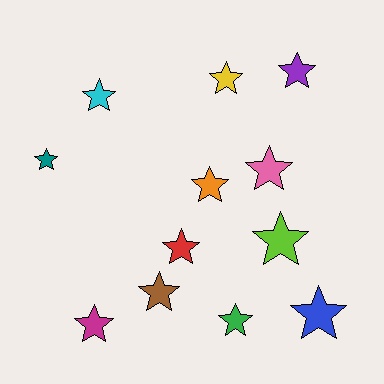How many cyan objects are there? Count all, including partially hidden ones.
There is 1 cyan object.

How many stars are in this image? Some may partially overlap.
There are 12 stars.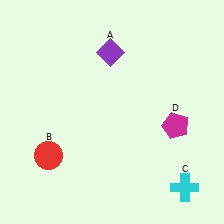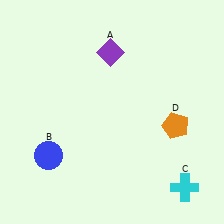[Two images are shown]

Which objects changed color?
B changed from red to blue. D changed from magenta to orange.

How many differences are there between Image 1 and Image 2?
There are 2 differences between the two images.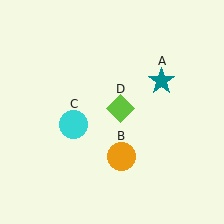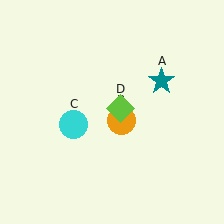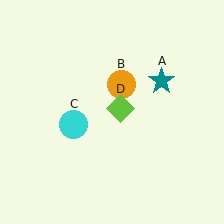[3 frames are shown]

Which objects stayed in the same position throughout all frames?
Teal star (object A) and cyan circle (object C) and lime diamond (object D) remained stationary.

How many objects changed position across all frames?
1 object changed position: orange circle (object B).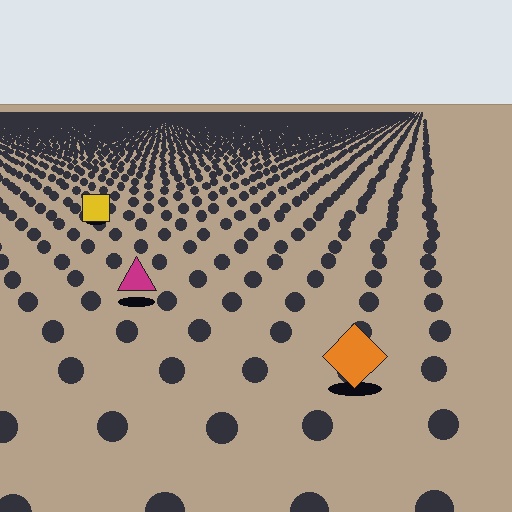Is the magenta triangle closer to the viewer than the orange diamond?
No. The orange diamond is closer — you can tell from the texture gradient: the ground texture is coarser near it.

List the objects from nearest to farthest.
From nearest to farthest: the orange diamond, the magenta triangle, the yellow square.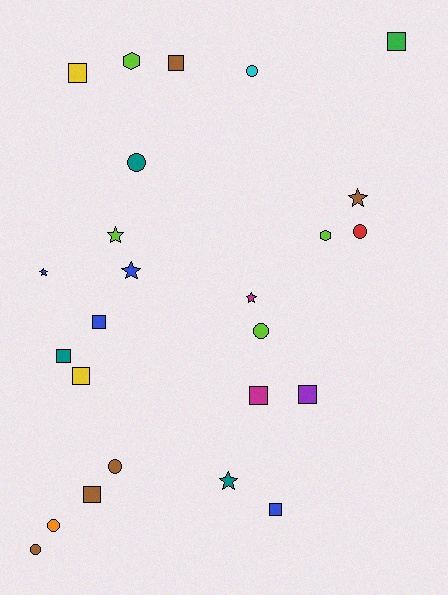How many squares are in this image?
There are 10 squares.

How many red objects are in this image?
There is 1 red object.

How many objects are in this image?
There are 25 objects.